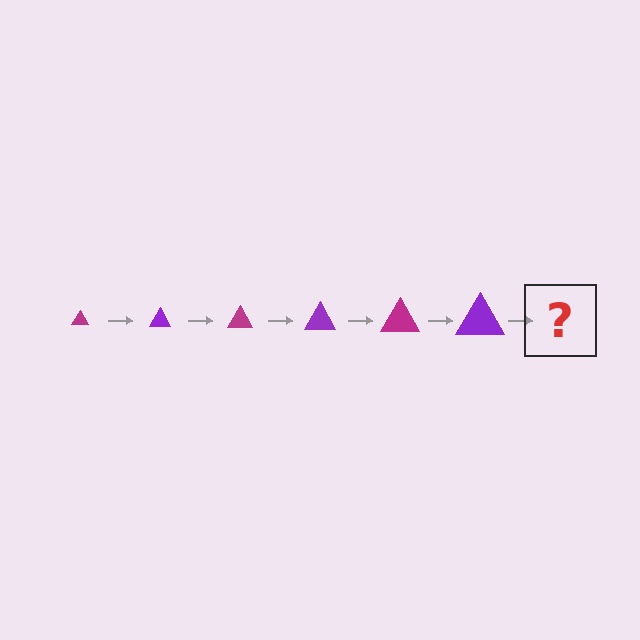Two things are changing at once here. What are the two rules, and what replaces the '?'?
The two rules are that the triangle grows larger each step and the color cycles through magenta and purple. The '?' should be a magenta triangle, larger than the previous one.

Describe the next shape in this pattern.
It should be a magenta triangle, larger than the previous one.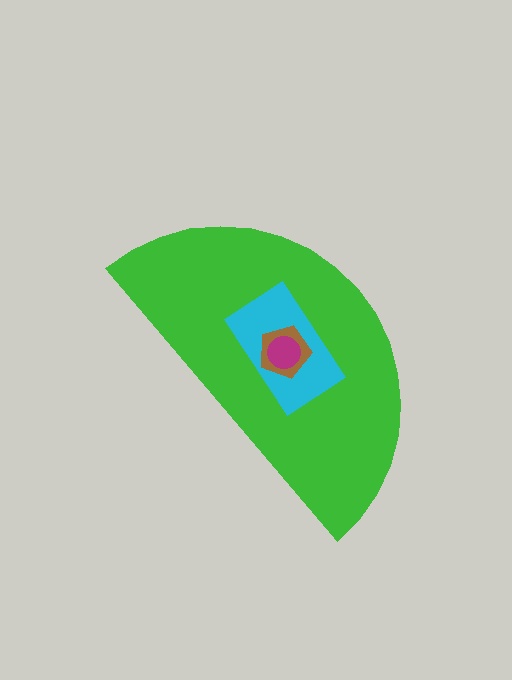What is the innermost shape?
The magenta circle.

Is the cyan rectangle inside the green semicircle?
Yes.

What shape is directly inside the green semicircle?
The cyan rectangle.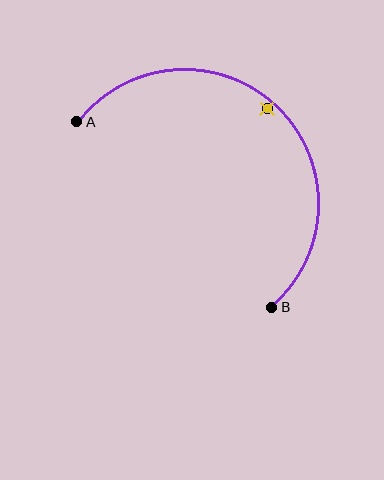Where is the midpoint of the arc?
The arc midpoint is the point on the curve farthest from the straight line joining A and B. It sits above and to the right of that line.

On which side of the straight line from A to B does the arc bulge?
The arc bulges above and to the right of the straight line connecting A and B.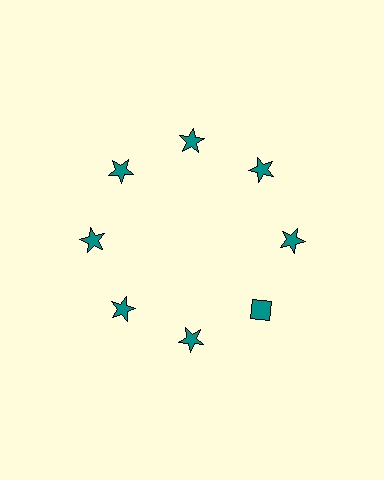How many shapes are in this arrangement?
There are 8 shapes arranged in a ring pattern.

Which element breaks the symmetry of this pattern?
The teal diamond at roughly the 4 o'clock position breaks the symmetry. All other shapes are teal stars.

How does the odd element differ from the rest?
It has a different shape: diamond instead of star.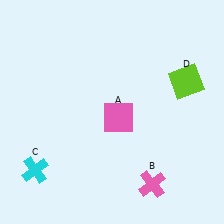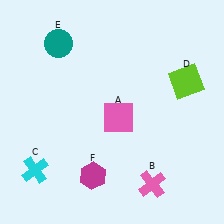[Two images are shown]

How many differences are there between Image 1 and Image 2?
There are 2 differences between the two images.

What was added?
A teal circle (E), a magenta hexagon (F) were added in Image 2.